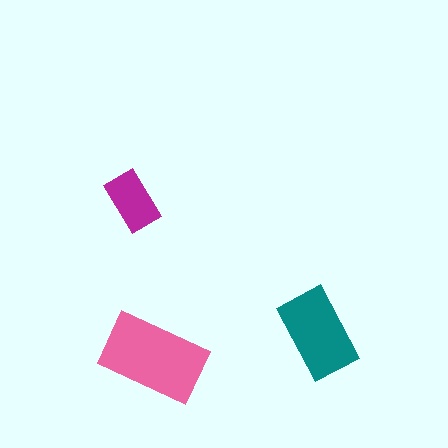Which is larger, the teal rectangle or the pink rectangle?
The pink one.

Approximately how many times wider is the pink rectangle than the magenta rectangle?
About 2 times wider.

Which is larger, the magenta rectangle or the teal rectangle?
The teal one.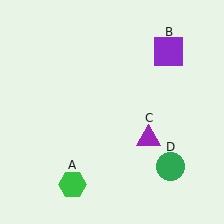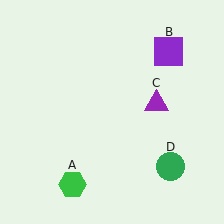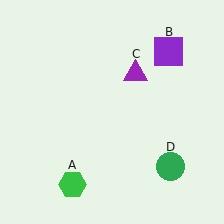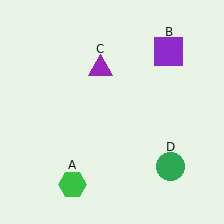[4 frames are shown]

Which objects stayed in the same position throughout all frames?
Green hexagon (object A) and purple square (object B) and green circle (object D) remained stationary.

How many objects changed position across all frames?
1 object changed position: purple triangle (object C).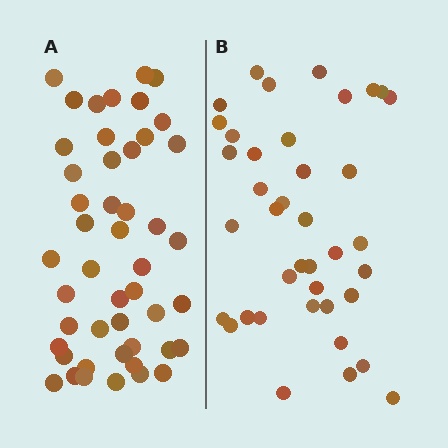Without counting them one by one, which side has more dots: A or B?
Region A (the left region) has more dots.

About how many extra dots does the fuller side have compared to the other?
Region A has roughly 8 or so more dots than region B.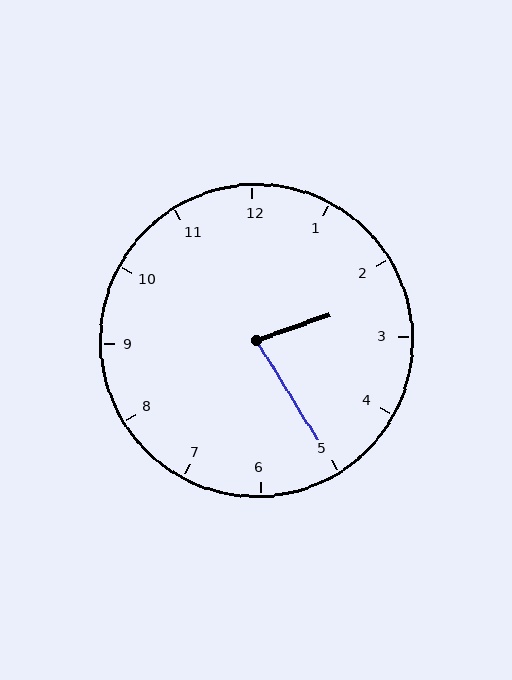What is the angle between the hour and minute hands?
Approximately 78 degrees.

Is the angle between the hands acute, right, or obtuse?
It is acute.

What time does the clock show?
2:25.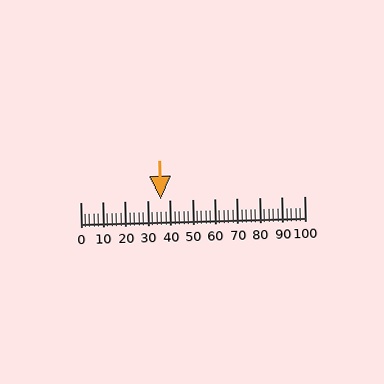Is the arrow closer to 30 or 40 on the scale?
The arrow is closer to 40.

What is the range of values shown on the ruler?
The ruler shows values from 0 to 100.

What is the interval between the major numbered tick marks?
The major tick marks are spaced 10 units apart.